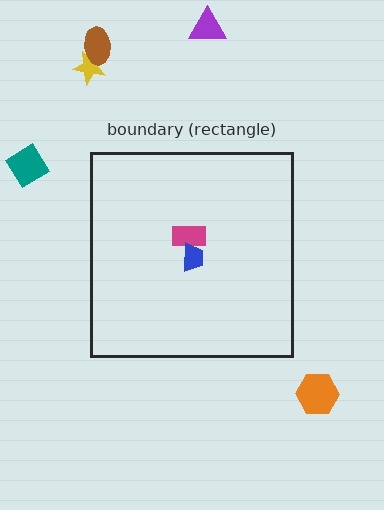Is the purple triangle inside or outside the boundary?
Outside.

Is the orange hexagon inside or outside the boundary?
Outside.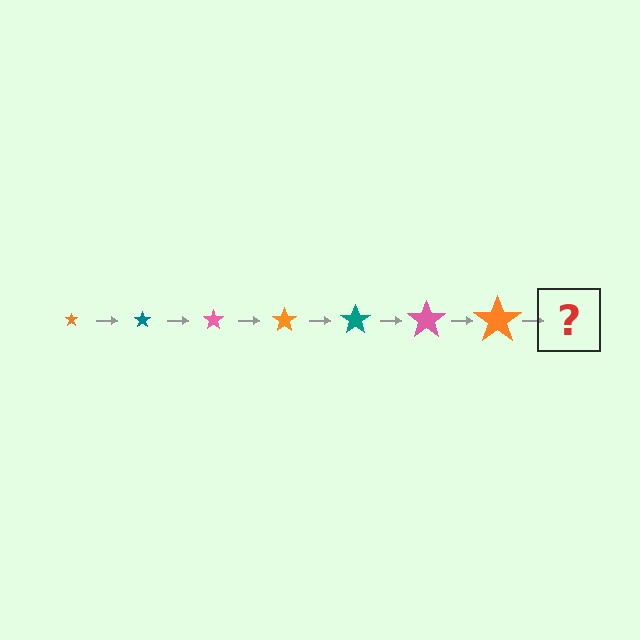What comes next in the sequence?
The next element should be a teal star, larger than the previous one.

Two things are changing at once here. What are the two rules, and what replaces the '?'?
The two rules are that the star grows larger each step and the color cycles through orange, teal, and pink. The '?' should be a teal star, larger than the previous one.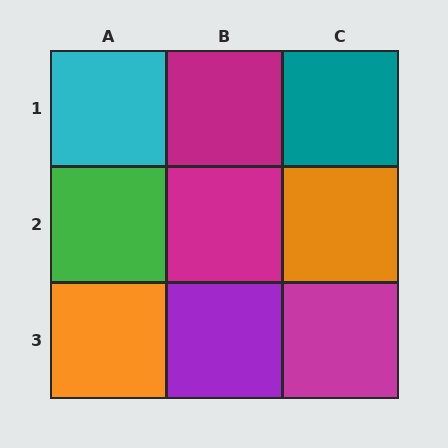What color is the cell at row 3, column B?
Purple.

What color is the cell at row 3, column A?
Orange.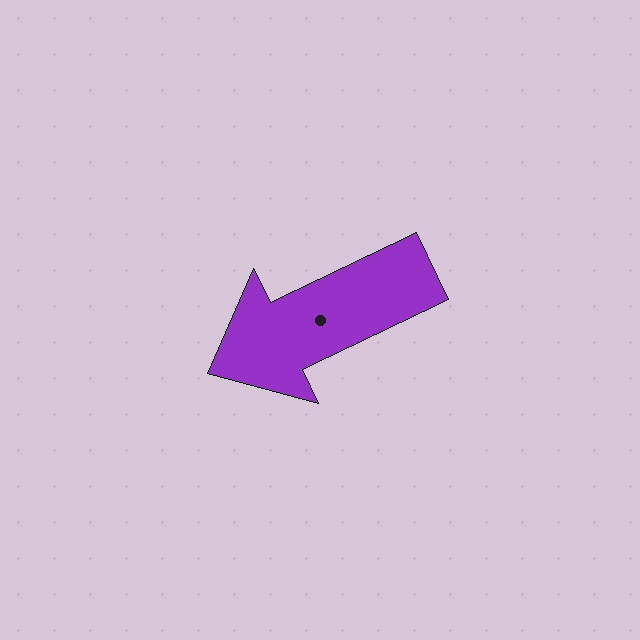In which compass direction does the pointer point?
Southwest.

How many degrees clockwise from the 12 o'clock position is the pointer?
Approximately 244 degrees.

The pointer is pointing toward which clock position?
Roughly 8 o'clock.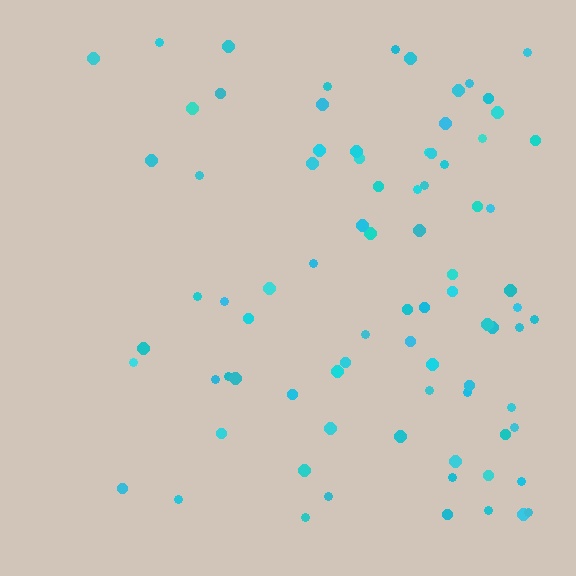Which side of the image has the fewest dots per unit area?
The left.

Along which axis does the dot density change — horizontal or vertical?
Horizontal.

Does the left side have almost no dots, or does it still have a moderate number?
Still a moderate number, just noticeably fewer than the right.